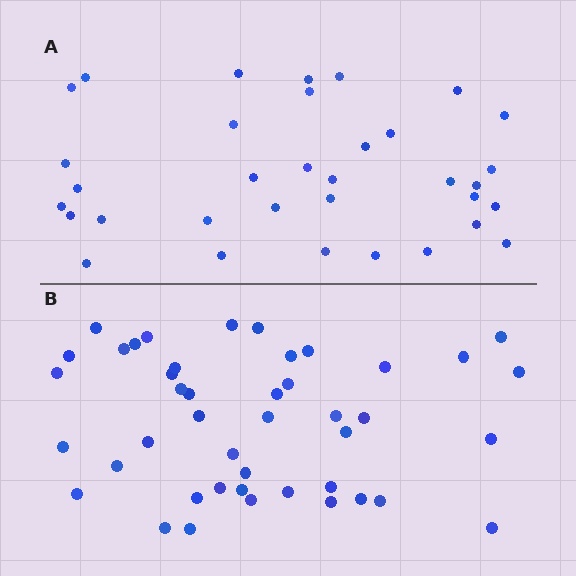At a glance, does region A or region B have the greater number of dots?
Region B (the bottom region) has more dots.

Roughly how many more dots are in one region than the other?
Region B has roughly 10 or so more dots than region A.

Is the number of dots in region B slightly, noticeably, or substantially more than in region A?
Region B has noticeably more, but not dramatically so. The ratio is roughly 1.3 to 1.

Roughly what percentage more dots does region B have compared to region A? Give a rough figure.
About 30% more.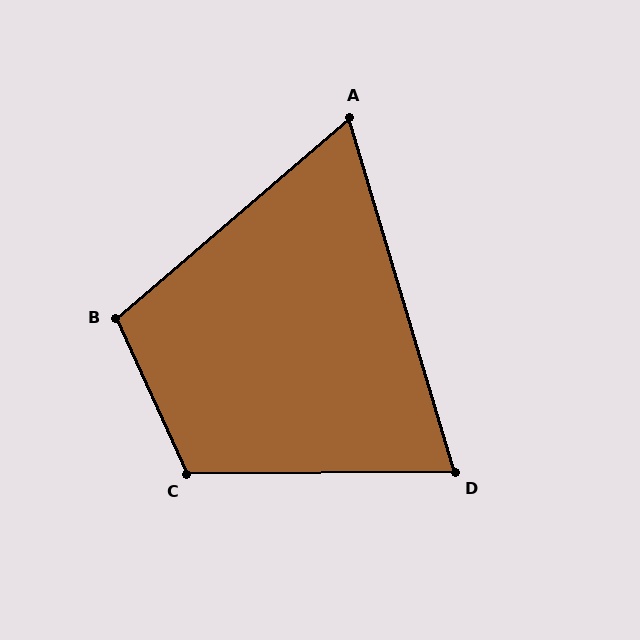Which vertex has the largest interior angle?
C, at approximately 114 degrees.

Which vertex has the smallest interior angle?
A, at approximately 66 degrees.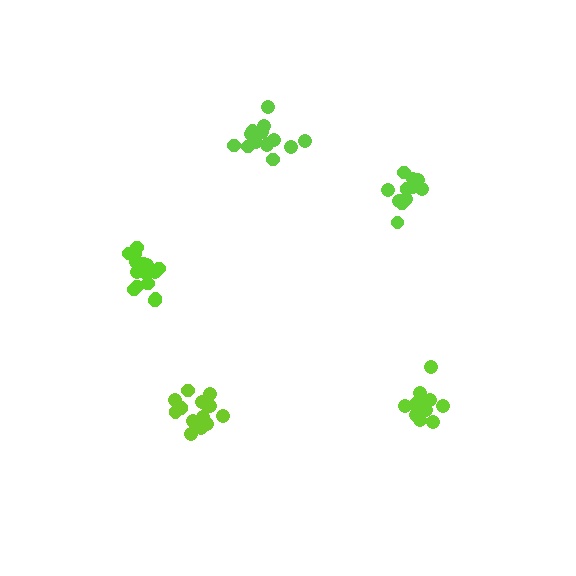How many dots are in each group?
Group 1: 14 dots, Group 2: 15 dots, Group 3: 14 dots, Group 4: 11 dots, Group 5: 15 dots (69 total).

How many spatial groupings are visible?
There are 5 spatial groupings.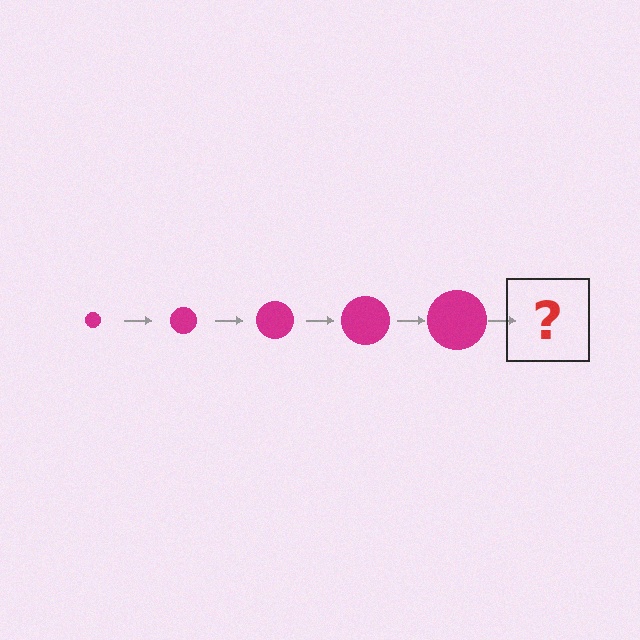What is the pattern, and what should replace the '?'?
The pattern is that the circle gets progressively larger each step. The '?' should be a magenta circle, larger than the previous one.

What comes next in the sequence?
The next element should be a magenta circle, larger than the previous one.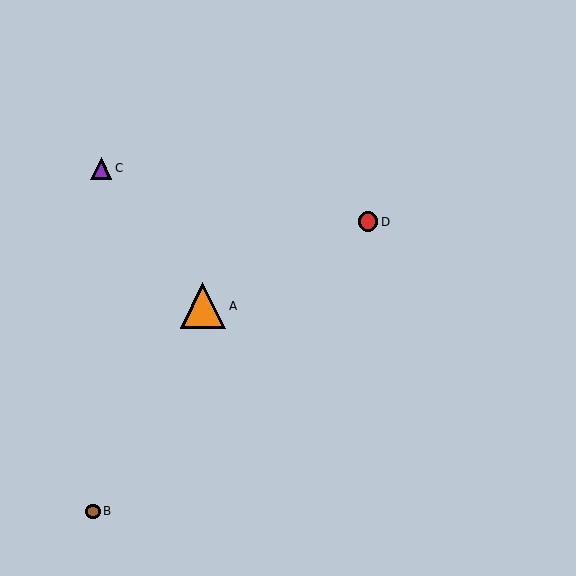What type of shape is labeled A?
Shape A is an orange triangle.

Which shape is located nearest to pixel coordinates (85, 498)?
The brown circle (labeled B) at (93, 511) is nearest to that location.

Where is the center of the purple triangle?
The center of the purple triangle is at (101, 168).